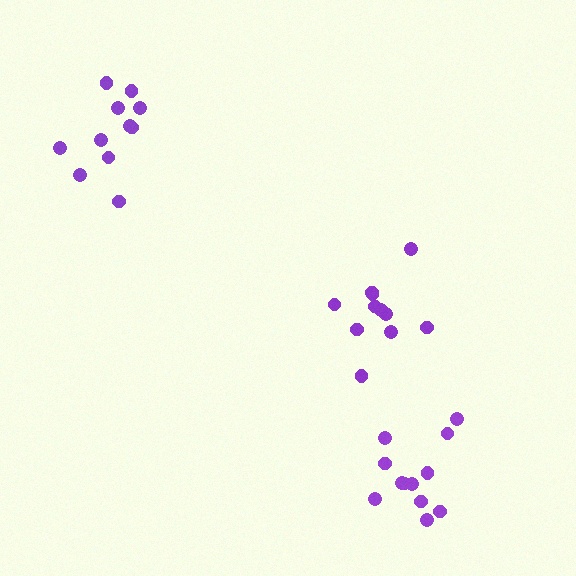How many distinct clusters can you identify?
There are 3 distinct clusters.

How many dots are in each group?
Group 1: 11 dots, Group 2: 11 dots, Group 3: 12 dots (34 total).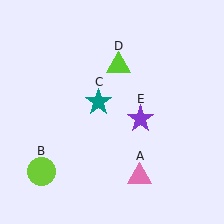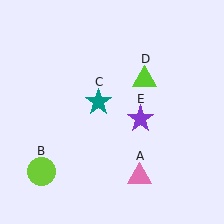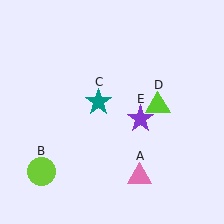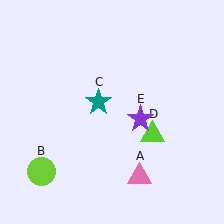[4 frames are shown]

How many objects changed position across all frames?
1 object changed position: lime triangle (object D).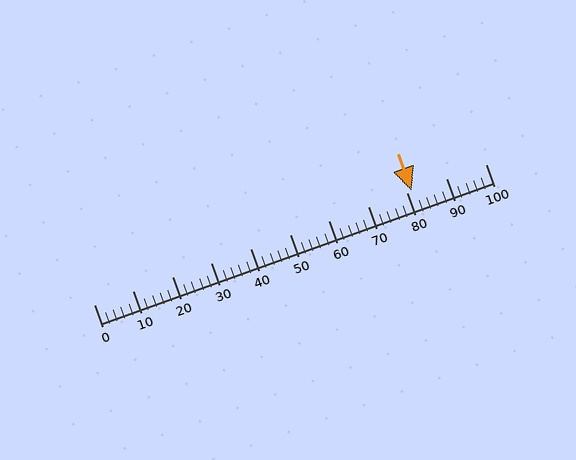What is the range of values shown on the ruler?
The ruler shows values from 0 to 100.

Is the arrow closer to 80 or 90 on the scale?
The arrow is closer to 80.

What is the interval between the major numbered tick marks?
The major tick marks are spaced 10 units apart.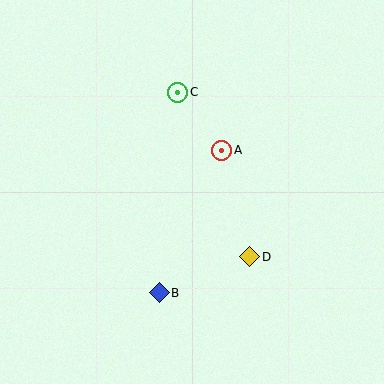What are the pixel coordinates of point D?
Point D is at (250, 257).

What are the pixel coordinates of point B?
Point B is at (159, 293).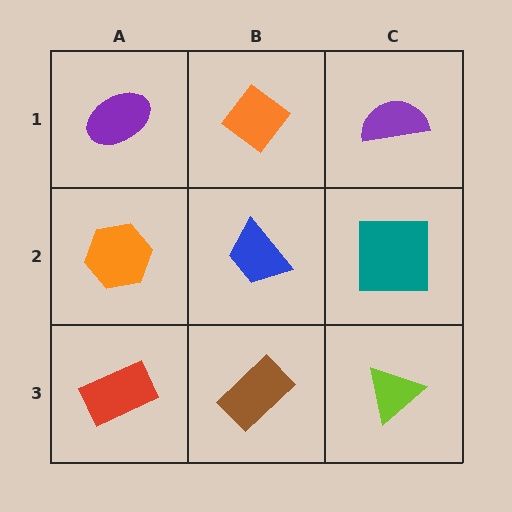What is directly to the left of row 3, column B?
A red rectangle.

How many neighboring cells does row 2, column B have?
4.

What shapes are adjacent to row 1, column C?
A teal square (row 2, column C), an orange diamond (row 1, column B).